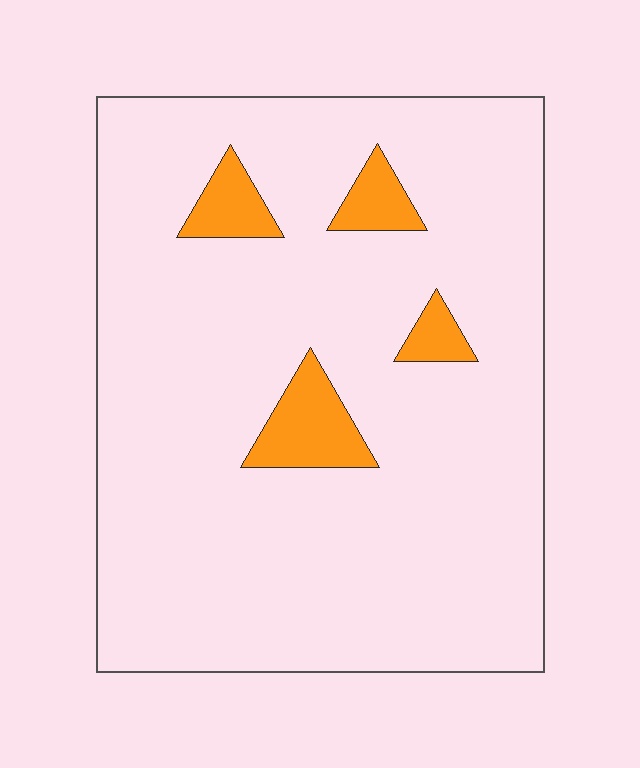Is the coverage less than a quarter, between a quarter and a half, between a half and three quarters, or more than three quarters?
Less than a quarter.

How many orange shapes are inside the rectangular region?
4.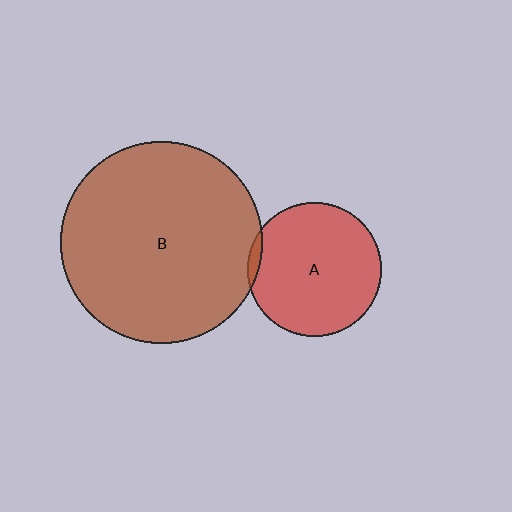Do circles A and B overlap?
Yes.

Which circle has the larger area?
Circle B (brown).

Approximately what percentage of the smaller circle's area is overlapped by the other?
Approximately 5%.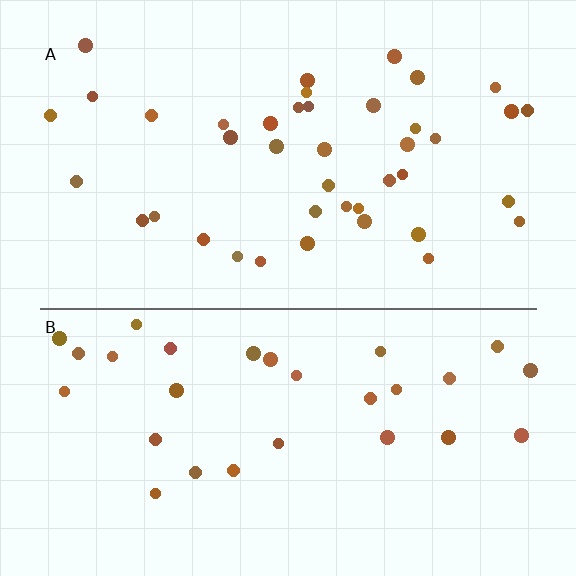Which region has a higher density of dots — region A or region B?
A (the top).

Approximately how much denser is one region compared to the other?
Approximately 1.4× — region A over region B.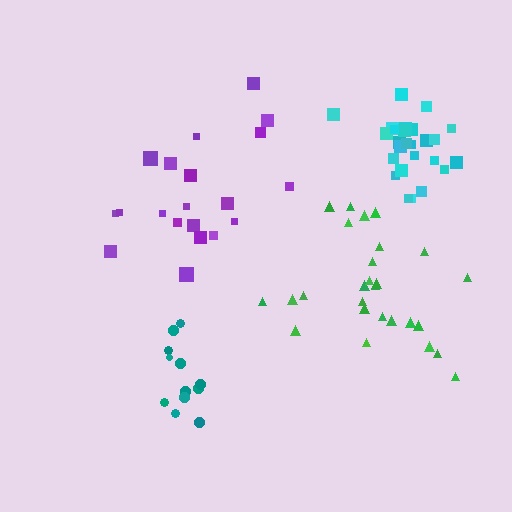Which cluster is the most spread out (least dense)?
Purple.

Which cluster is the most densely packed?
Cyan.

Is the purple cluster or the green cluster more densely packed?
Green.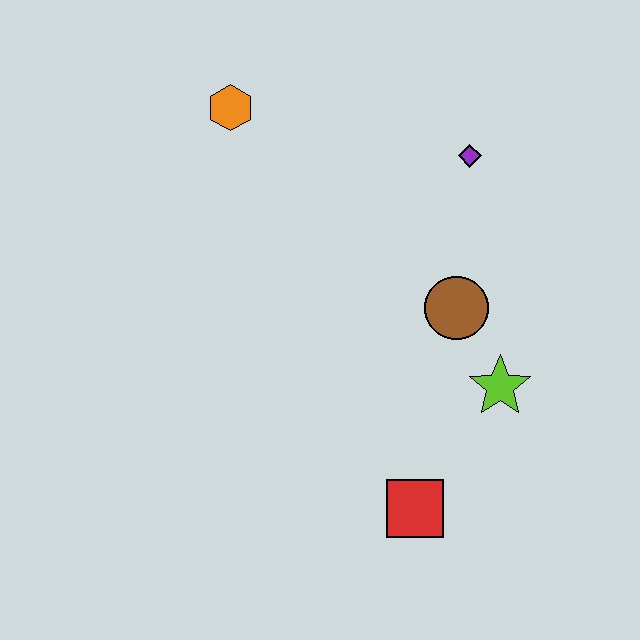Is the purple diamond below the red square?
No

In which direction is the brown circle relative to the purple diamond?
The brown circle is below the purple diamond.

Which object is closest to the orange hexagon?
The purple diamond is closest to the orange hexagon.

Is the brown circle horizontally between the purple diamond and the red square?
Yes